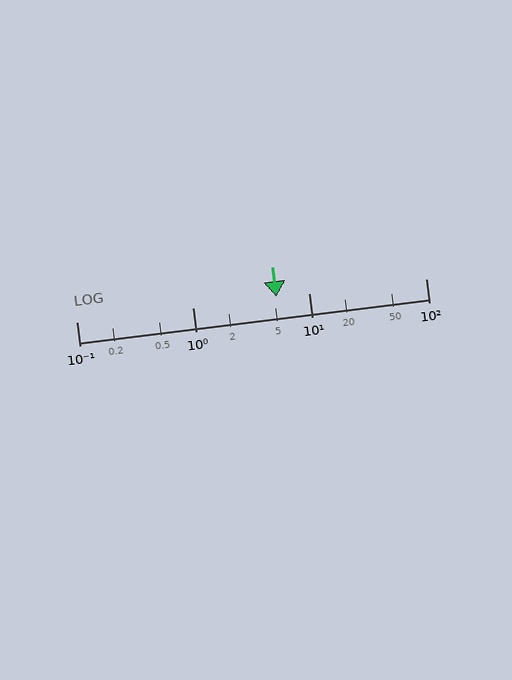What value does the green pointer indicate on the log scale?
The pointer indicates approximately 5.2.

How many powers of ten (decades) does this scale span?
The scale spans 3 decades, from 0.1 to 100.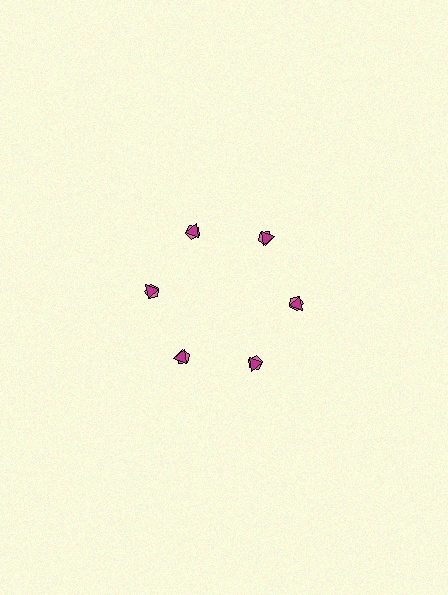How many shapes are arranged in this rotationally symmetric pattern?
There are 12 shapes, arranged in 6 groups of 2.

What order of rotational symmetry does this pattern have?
This pattern has 6-fold rotational symmetry.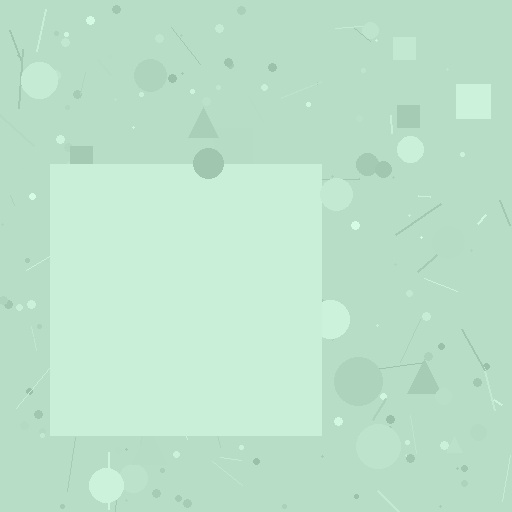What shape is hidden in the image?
A square is hidden in the image.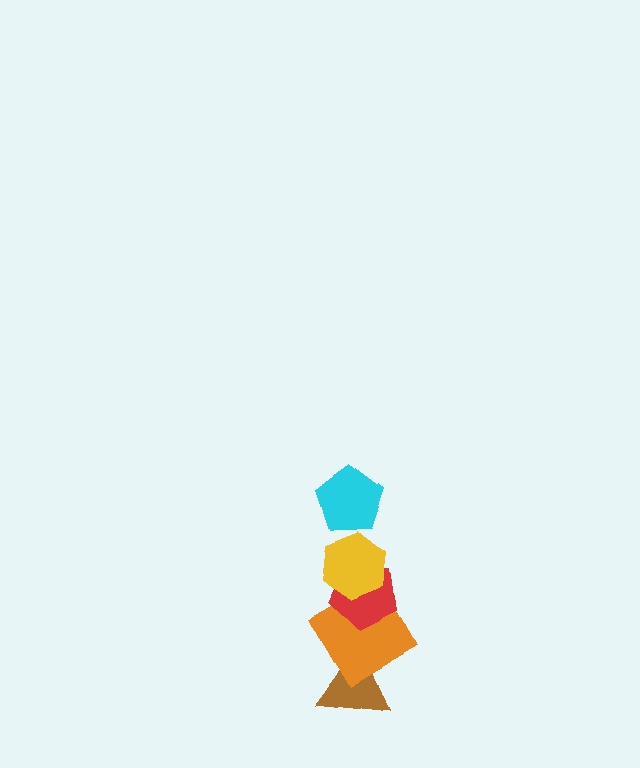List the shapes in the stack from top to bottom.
From top to bottom: the cyan pentagon, the yellow hexagon, the red pentagon, the orange square, the brown triangle.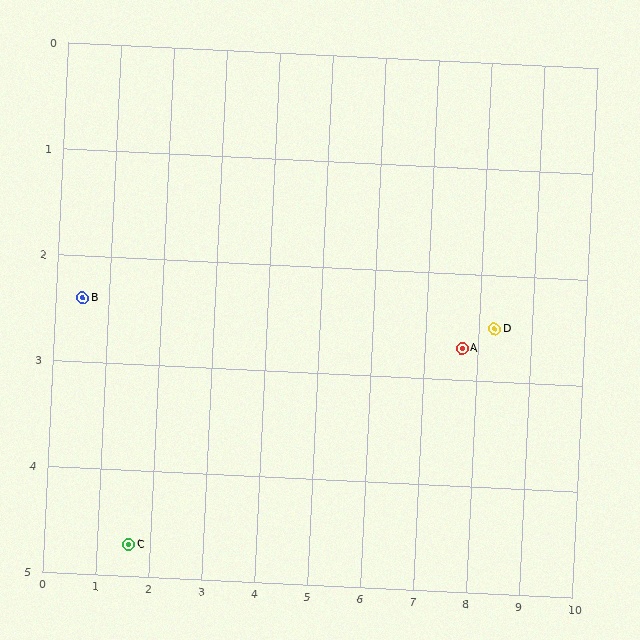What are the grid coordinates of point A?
Point A is at approximately (7.7, 2.7).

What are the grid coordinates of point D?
Point D is at approximately (8.3, 2.5).